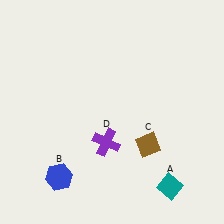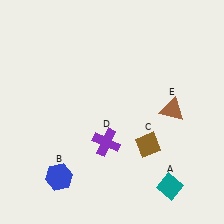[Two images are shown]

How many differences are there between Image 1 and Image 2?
There is 1 difference between the two images.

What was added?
A brown triangle (E) was added in Image 2.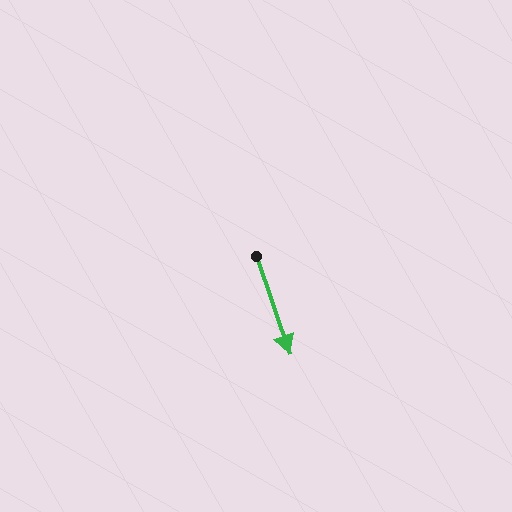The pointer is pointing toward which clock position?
Roughly 5 o'clock.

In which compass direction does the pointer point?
South.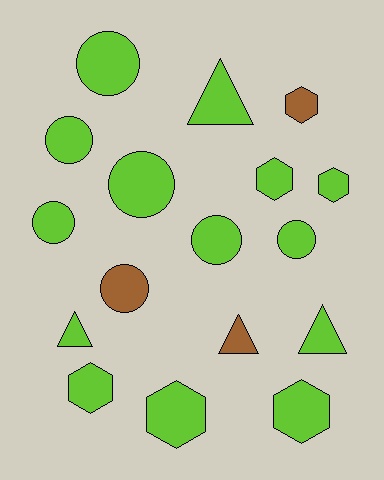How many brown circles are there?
There is 1 brown circle.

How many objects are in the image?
There are 17 objects.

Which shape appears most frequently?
Circle, with 7 objects.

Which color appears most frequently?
Lime, with 14 objects.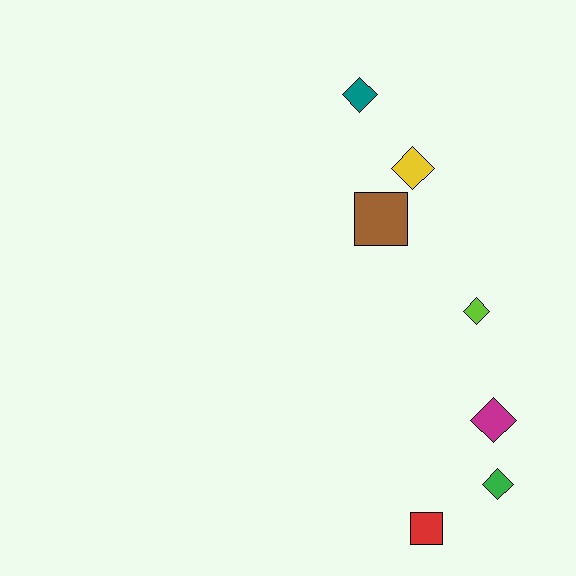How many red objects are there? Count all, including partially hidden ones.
There is 1 red object.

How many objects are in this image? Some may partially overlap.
There are 7 objects.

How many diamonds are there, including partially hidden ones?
There are 5 diamonds.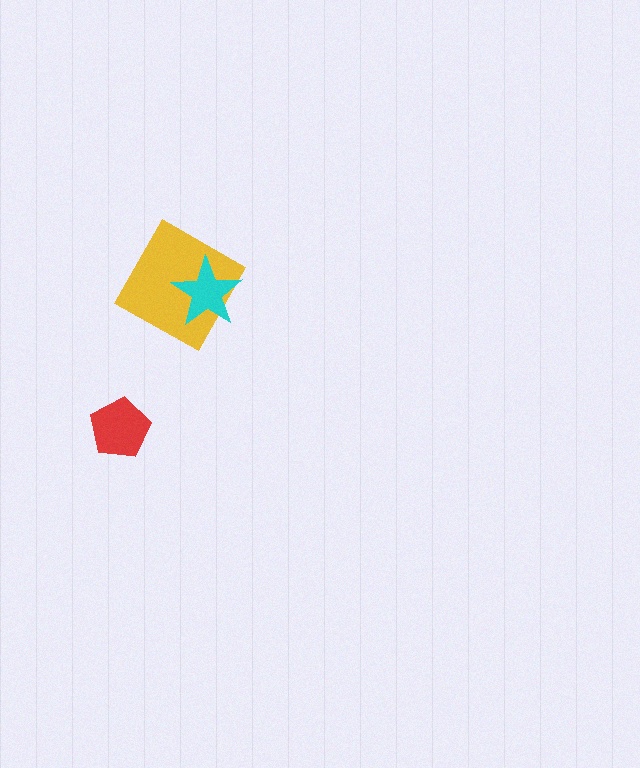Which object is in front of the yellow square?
The cyan star is in front of the yellow square.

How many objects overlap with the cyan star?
1 object overlaps with the cyan star.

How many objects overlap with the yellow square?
1 object overlaps with the yellow square.